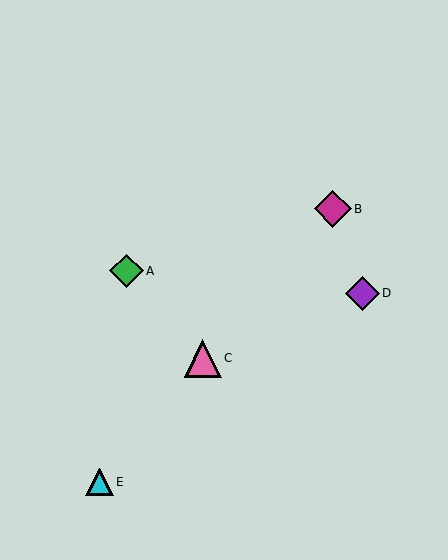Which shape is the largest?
The pink triangle (labeled C) is the largest.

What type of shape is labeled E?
Shape E is a cyan triangle.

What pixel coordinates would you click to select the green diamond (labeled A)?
Click at (126, 271) to select the green diamond A.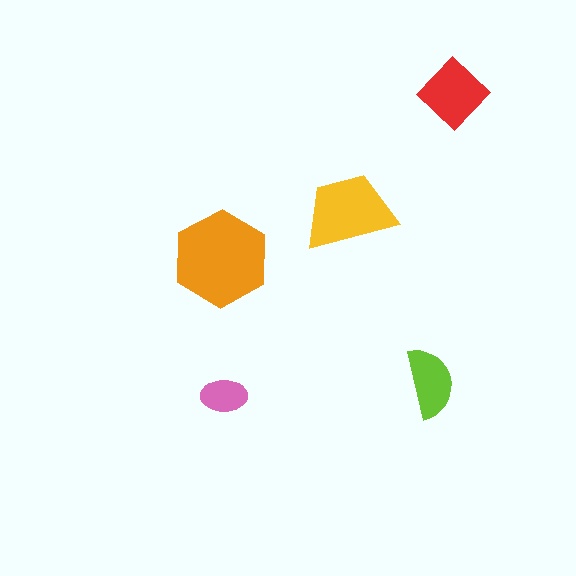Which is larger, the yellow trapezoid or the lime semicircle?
The yellow trapezoid.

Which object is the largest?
The orange hexagon.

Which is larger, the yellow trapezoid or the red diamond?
The yellow trapezoid.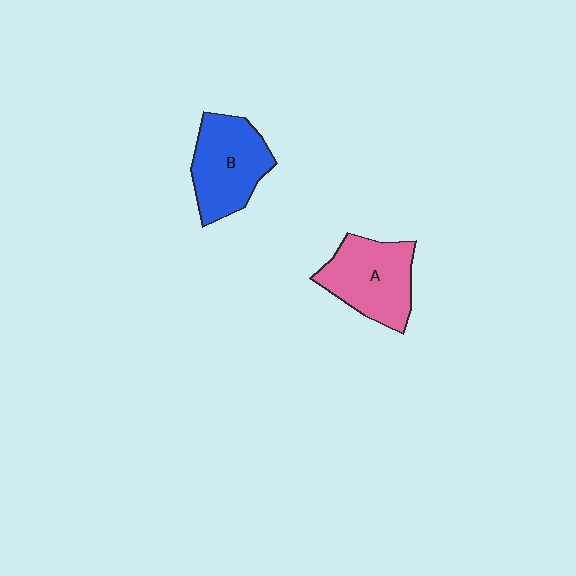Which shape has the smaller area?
Shape B (blue).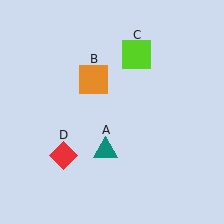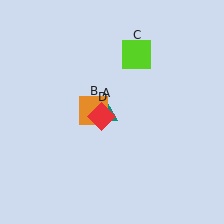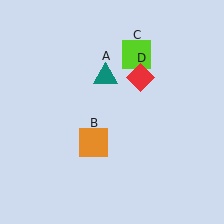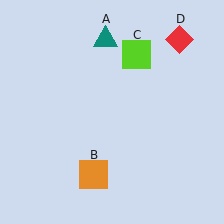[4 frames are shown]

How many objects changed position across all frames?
3 objects changed position: teal triangle (object A), orange square (object B), red diamond (object D).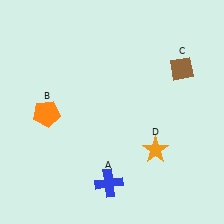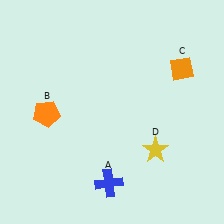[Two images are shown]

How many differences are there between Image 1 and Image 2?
There are 2 differences between the two images.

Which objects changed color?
C changed from brown to orange. D changed from orange to yellow.